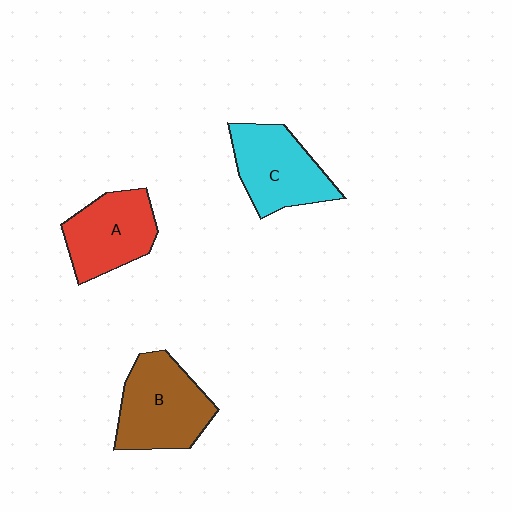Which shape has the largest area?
Shape B (brown).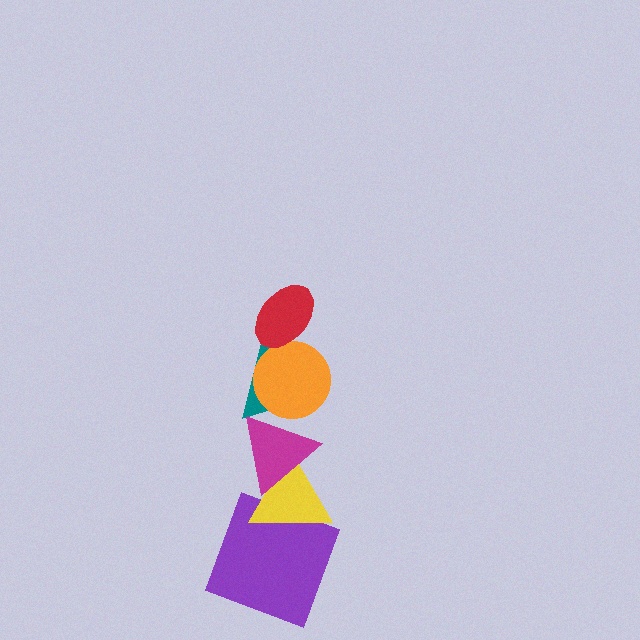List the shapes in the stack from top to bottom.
From top to bottom: the red ellipse, the orange circle, the teal triangle, the magenta triangle, the yellow triangle, the purple square.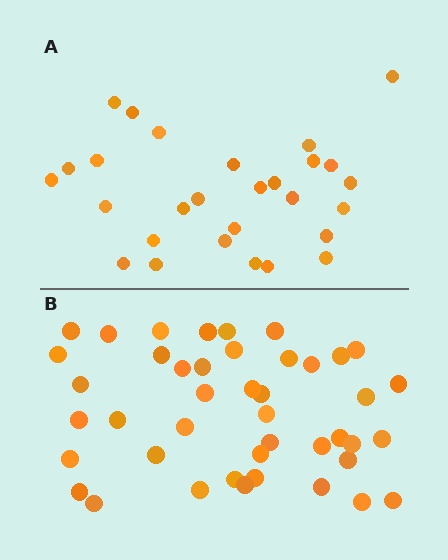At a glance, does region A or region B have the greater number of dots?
Region B (the bottom region) has more dots.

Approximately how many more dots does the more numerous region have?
Region B has approximately 15 more dots than region A.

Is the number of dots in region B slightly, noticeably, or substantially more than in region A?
Region B has substantially more. The ratio is roughly 1.5 to 1.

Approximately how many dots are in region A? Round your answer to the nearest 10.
About 30 dots. (The exact count is 28, which rounds to 30.)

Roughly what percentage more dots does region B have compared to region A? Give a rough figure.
About 55% more.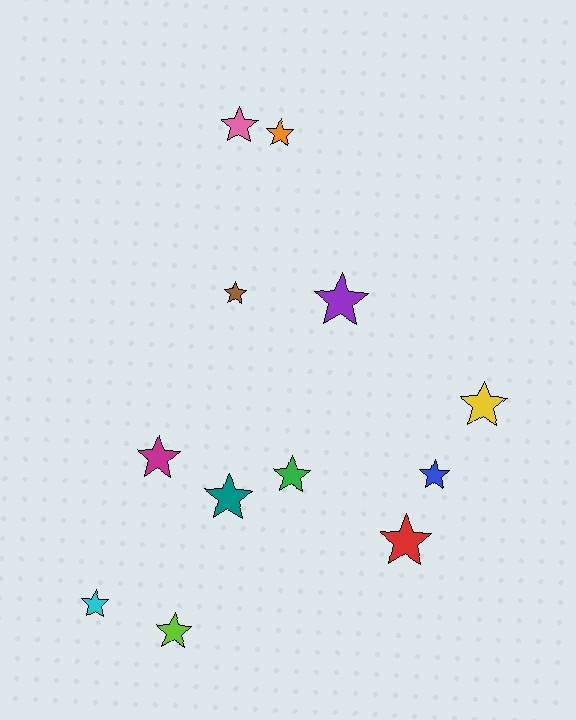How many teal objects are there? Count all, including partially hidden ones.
There is 1 teal object.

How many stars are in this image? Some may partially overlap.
There are 12 stars.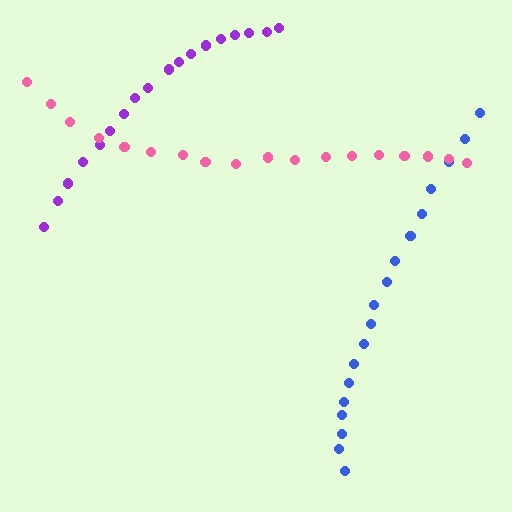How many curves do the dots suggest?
There are 3 distinct paths.